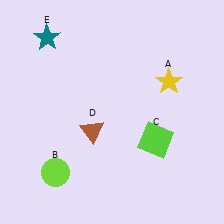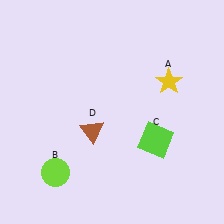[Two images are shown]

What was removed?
The teal star (E) was removed in Image 2.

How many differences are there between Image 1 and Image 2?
There is 1 difference between the two images.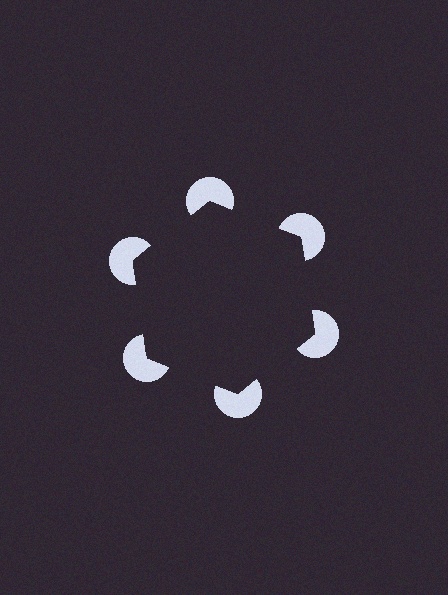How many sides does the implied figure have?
6 sides.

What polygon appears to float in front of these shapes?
An illusory hexagon — its edges are inferred from the aligned wedge cuts in the pac-man discs, not physically drawn.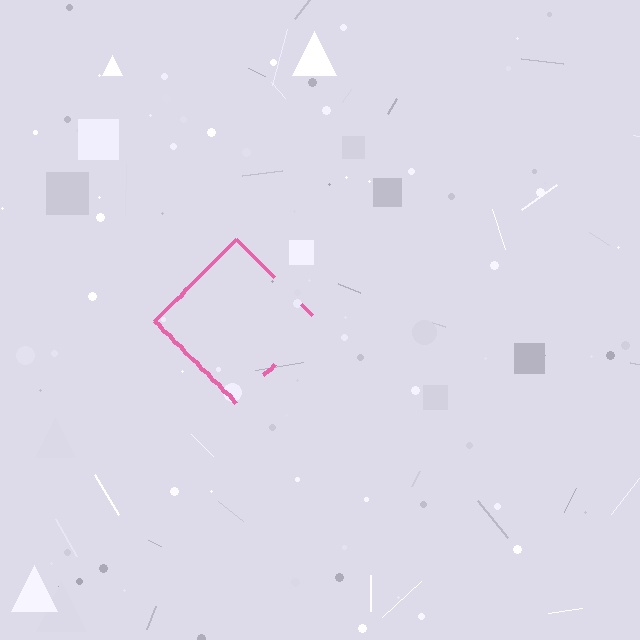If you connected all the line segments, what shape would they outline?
They would outline a diamond.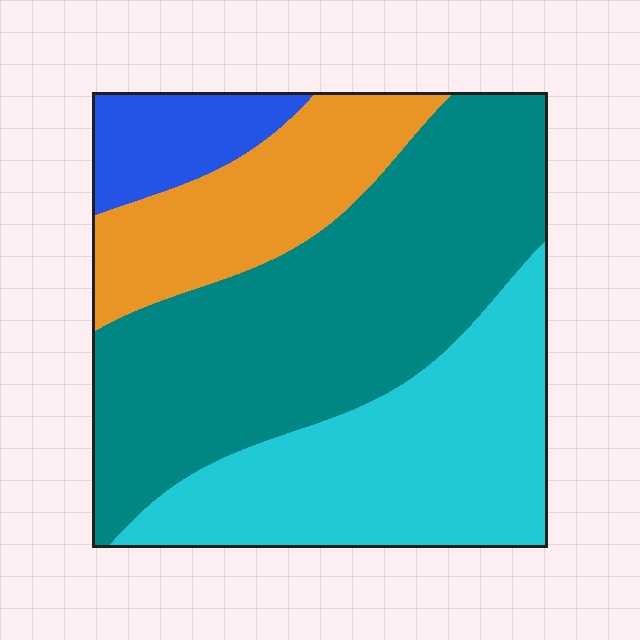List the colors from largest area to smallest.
From largest to smallest: teal, cyan, orange, blue.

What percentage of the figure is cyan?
Cyan covers 30% of the figure.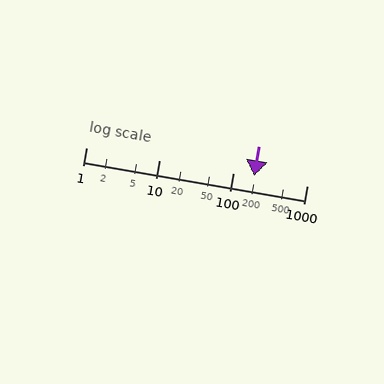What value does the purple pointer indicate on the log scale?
The pointer indicates approximately 190.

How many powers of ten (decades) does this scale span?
The scale spans 3 decades, from 1 to 1000.